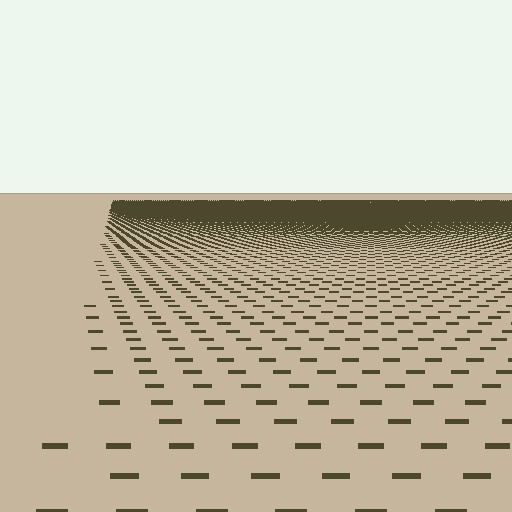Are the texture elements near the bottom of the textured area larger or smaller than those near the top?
Larger. Near the bottom, elements are closer to the viewer and appear at a bigger on-screen size.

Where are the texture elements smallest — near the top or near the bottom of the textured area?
Near the top.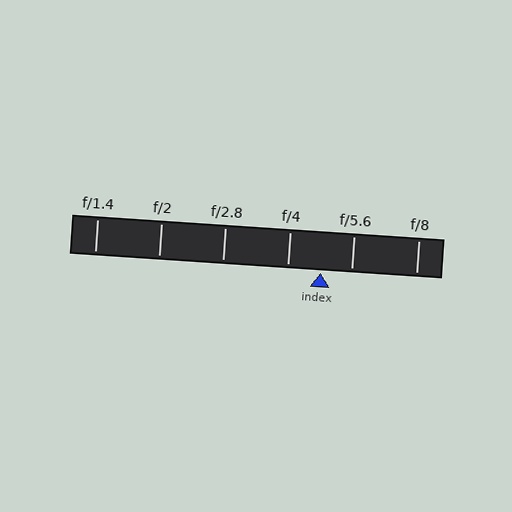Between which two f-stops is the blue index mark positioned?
The index mark is between f/4 and f/5.6.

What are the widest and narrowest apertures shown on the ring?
The widest aperture shown is f/1.4 and the narrowest is f/8.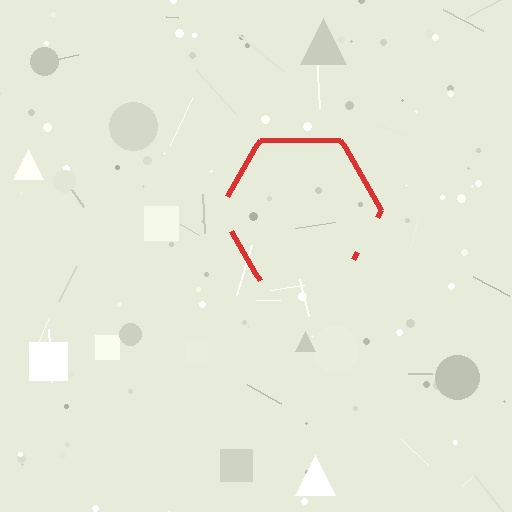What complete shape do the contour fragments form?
The contour fragments form a hexagon.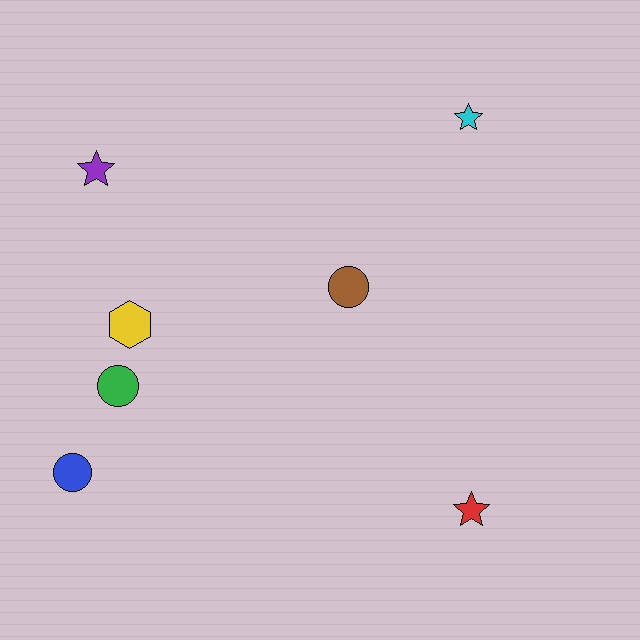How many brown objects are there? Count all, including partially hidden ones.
There is 1 brown object.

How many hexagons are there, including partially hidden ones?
There is 1 hexagon.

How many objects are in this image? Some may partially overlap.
There are 7 objects.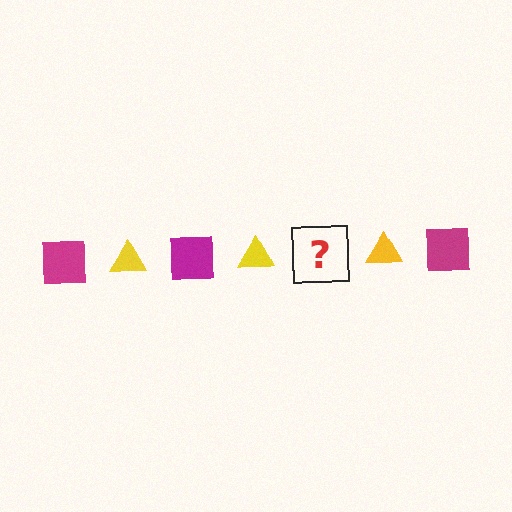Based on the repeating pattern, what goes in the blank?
The blank should be a magenta square.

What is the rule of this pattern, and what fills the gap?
The rule is that the pattern alternates between magenta square and yellow triangle. The gap should be filled with a magenta square.